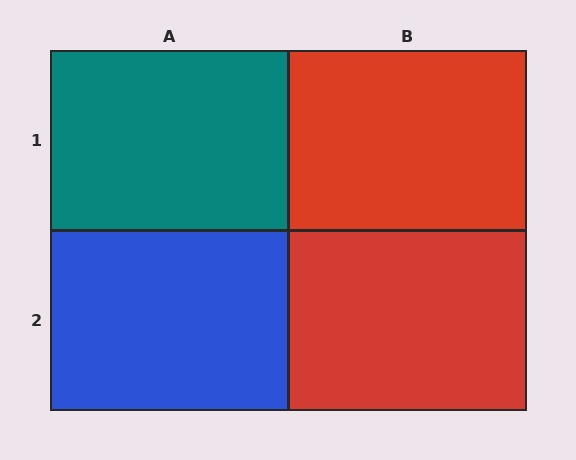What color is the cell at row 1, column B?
Red.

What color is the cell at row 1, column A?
Teal.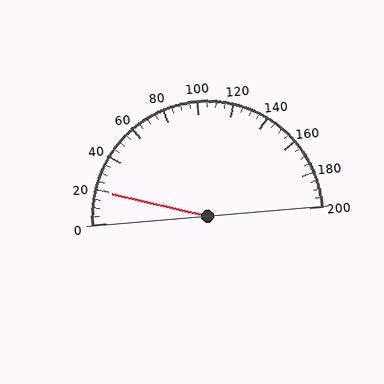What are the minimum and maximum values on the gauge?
The gauge ranges from 0 to 200.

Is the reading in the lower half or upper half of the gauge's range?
The reading is in the lower half of the range (0 to 200).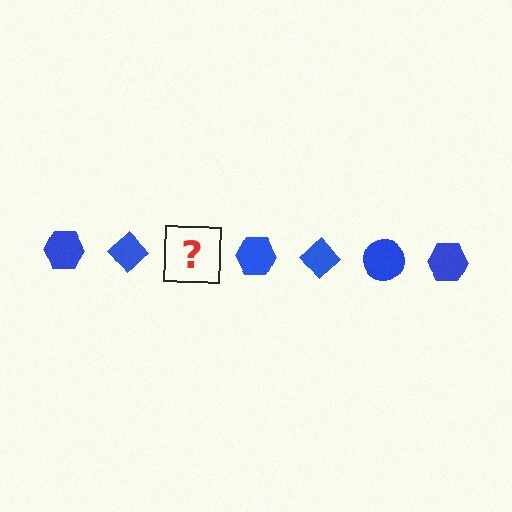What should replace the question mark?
The question mark should be replaced with a blue circle.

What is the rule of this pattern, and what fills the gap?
The rule is that the pattern cycles through hexagon, diamond, circle shapes in blue. The gap should be filled with a blue circle.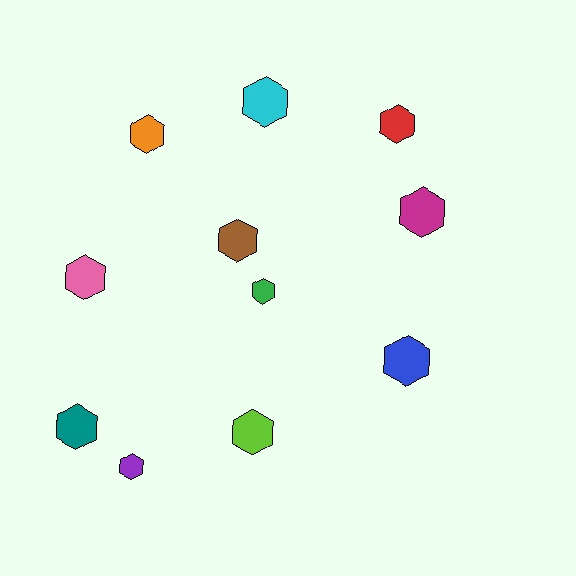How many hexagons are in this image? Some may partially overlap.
There are 11 hexagons.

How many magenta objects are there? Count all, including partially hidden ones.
There is 1 magenta object.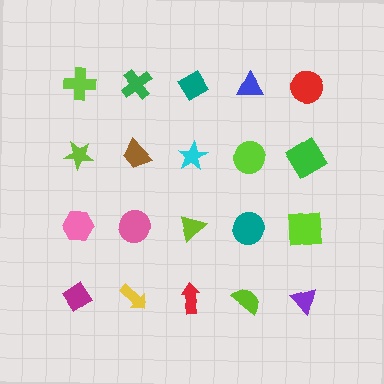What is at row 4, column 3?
A red arrow.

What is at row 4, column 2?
A yellow arrow.